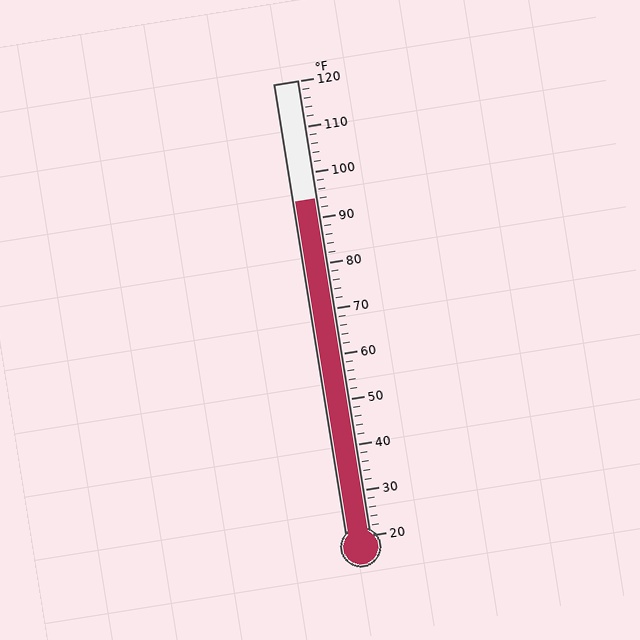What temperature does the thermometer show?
The thermometer shows approximately 94°F.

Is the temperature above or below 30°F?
The temperature is above 30°F.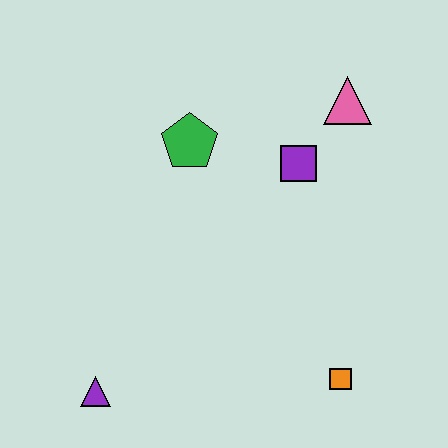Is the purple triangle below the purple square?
Yes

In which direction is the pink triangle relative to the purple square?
The pink triangle is above the purple square.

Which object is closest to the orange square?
The purple square is closest to the orange square.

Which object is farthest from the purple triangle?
The pink triangle is farthest from the purple triangle.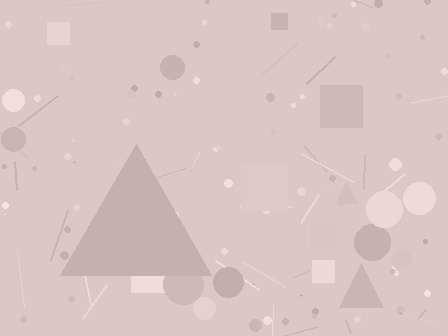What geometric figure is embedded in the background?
A triangle is embedded in the background.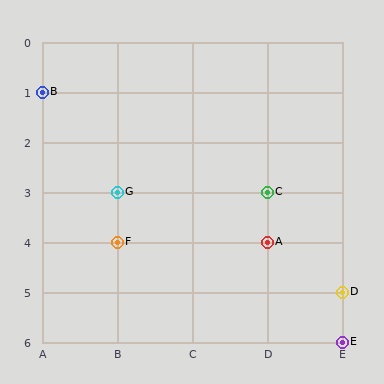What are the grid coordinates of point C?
Point C is at grid coordinates (D, 3).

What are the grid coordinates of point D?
Point D is at grid coordinates (E, 5).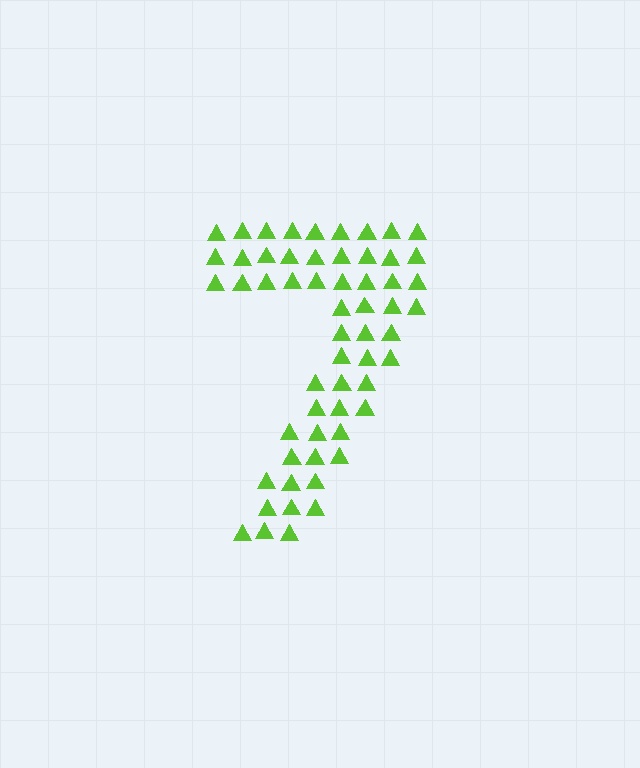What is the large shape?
The large shape is the digit 7.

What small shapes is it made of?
It is made of small triangles.